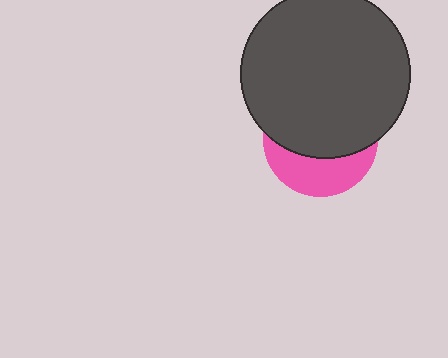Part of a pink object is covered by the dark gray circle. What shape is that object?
It is a circle.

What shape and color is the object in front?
The object in front is a dark gray circle.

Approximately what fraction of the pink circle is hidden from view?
Roughly 64% of the pink circle is hidden behind the dark gray circle.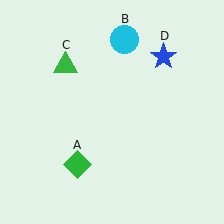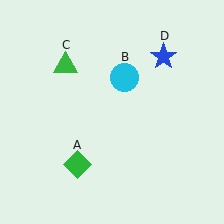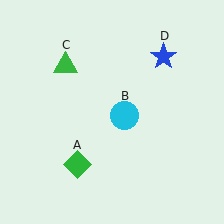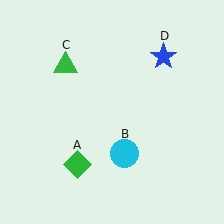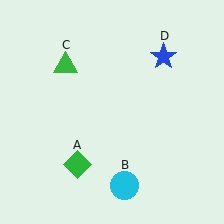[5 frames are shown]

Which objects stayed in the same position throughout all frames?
Green diamond (object A) and green triangle (object C) and blue star (object D) remained stationary.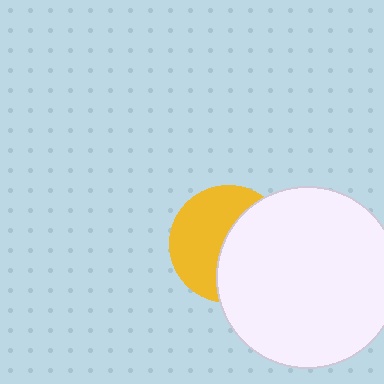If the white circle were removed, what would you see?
You would see the complete yellow circle.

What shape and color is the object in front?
The object in front is a white circle.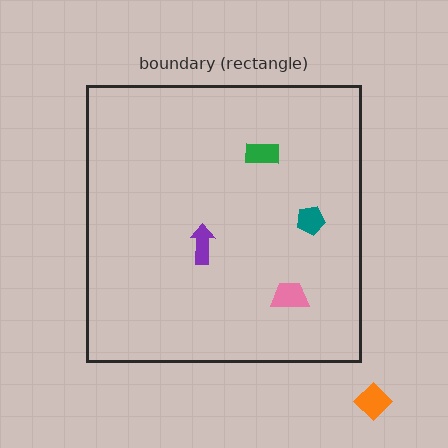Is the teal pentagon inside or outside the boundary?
Inside.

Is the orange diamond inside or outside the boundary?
Outside.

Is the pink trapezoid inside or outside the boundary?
Inside.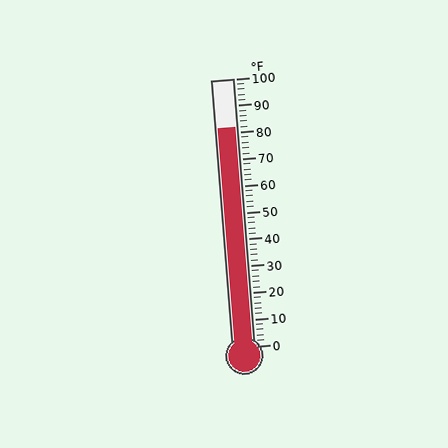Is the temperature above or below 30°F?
The temperature is above 30°F.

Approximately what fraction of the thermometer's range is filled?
The thermometer is filled to approximately 80% of its range.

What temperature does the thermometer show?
The thermometer shows approximately 82°F.